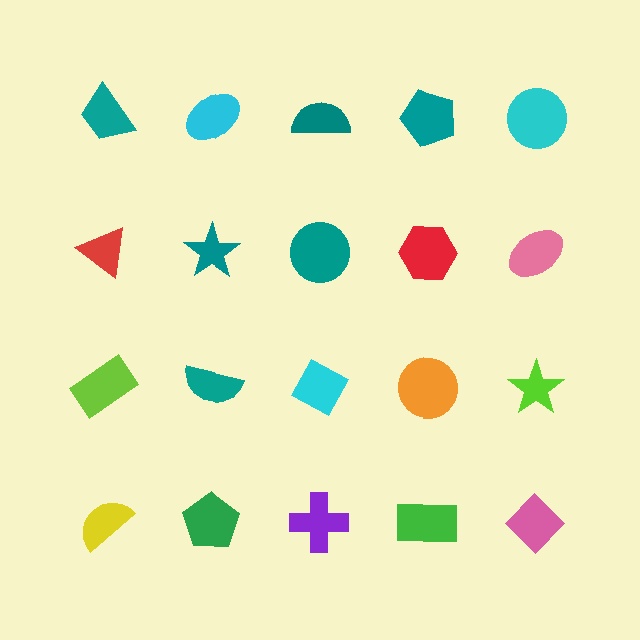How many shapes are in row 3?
5 shapes.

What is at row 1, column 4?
A teal pentagon.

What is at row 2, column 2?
A teal star.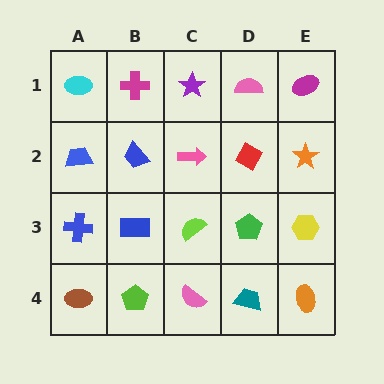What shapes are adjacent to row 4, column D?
A green pentagon (row 3, column D), a pink semicircle (row 4, column C), an orange ellipse (row 4, column E).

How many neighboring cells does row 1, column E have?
2.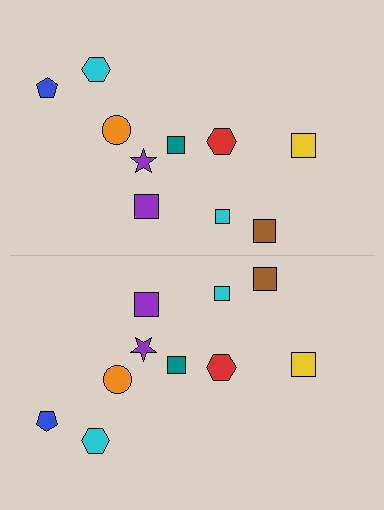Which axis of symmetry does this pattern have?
The pattern has a horizontal axis of symmetry running through the center of the image.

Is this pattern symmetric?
Yes, this pattern has bilateral (reflection) symmetry.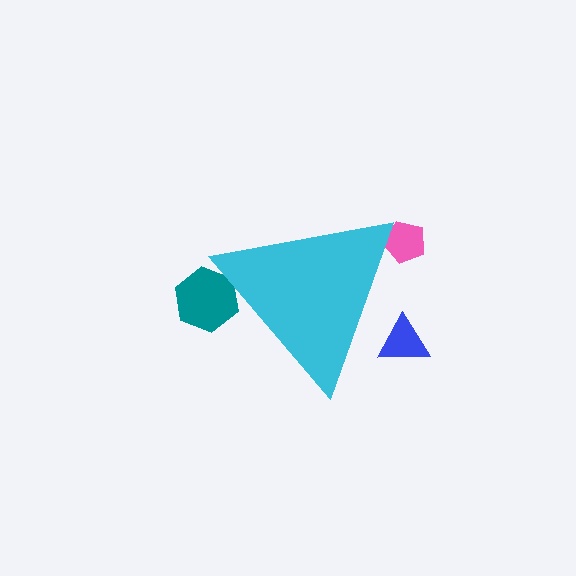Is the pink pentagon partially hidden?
Yes, the pink pentagon is partially hidden behind the cyan triangle.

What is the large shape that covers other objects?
A cyan triangle.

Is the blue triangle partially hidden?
Yes, the blue triangle is partially hidden behind the cyan triangle.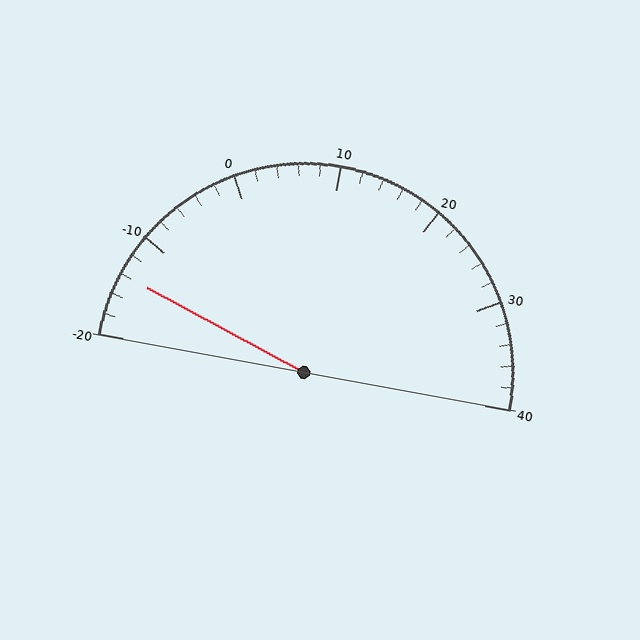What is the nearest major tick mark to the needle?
The nearest major tick mark is -10.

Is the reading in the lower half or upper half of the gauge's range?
The reading is in the lower half of the range (-20 to 40).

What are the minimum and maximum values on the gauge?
The gauge ranges from -20 to 40.